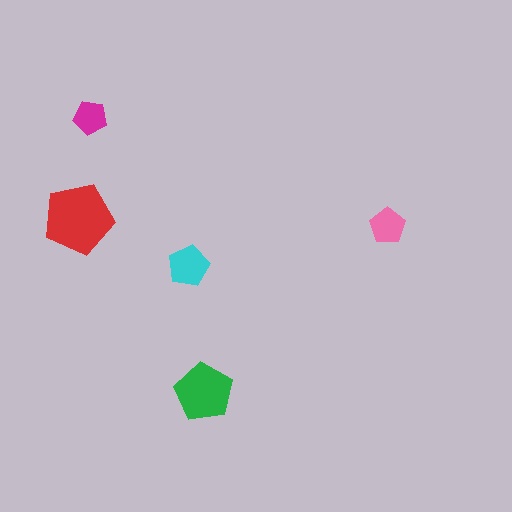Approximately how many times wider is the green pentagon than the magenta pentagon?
About 2 times wider.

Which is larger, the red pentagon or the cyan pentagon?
The red one.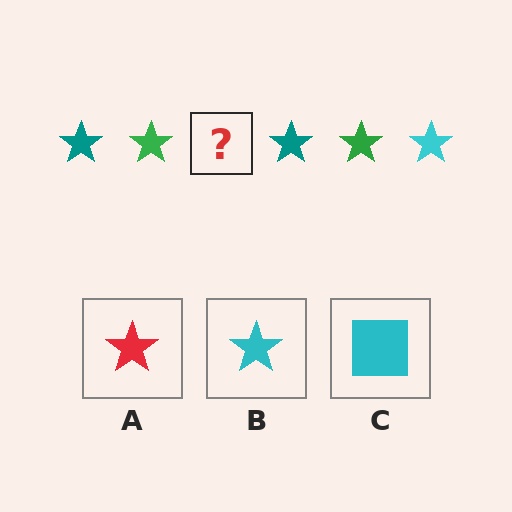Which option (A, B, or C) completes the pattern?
B.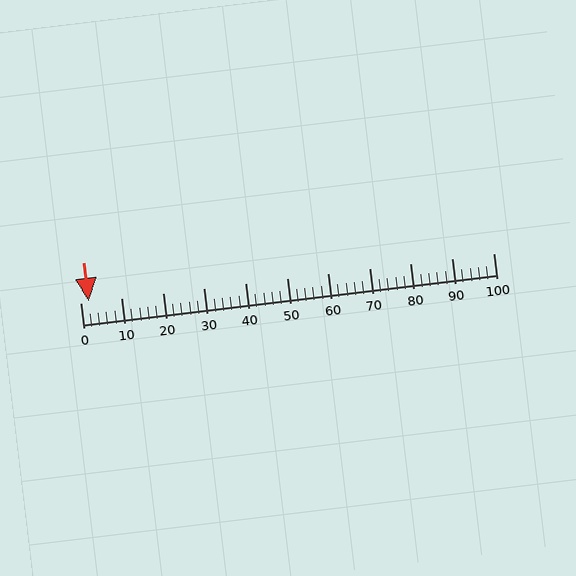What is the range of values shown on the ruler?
The ruler shows values from 0 to 100.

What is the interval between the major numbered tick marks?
The major tick marks are spaced 10 units apart.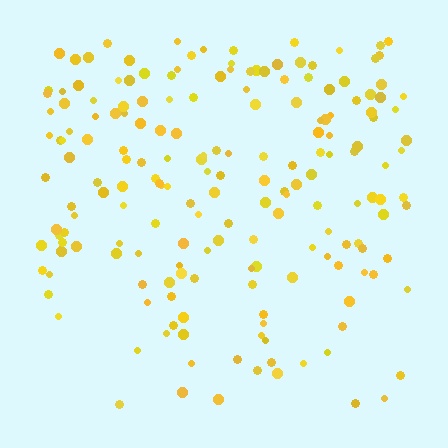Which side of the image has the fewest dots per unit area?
The bottom.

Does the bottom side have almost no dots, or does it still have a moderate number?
Still a moderate number, just noticeably fewer than the top.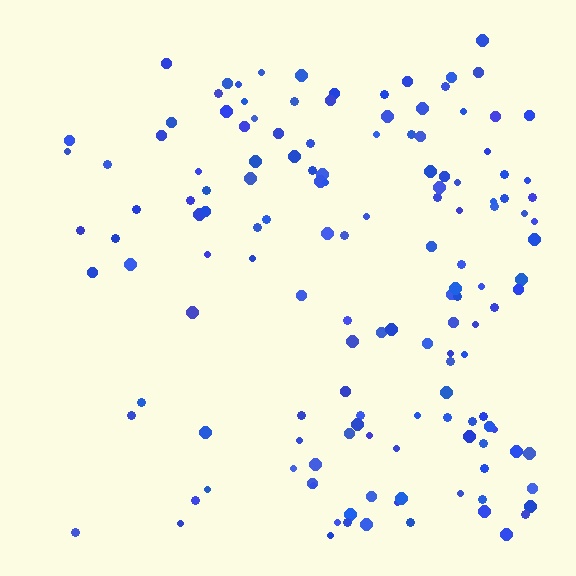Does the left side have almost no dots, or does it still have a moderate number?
Still a moderate number, just noticeably fewer than the right.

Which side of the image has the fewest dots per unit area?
The left.